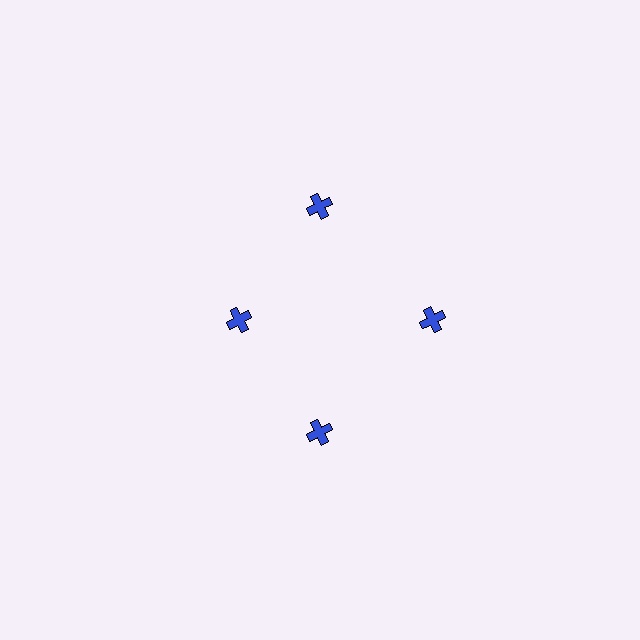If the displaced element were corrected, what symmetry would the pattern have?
It would have 4-fold rotational symmetry — the pattern would map onto itself every 90 degrees.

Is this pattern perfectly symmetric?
No. The 4 blue crosses are arranged in a ring, but one element near the 9 o'clock position is pulled inward toward the center, breaking the 4-fold rotational symmetry.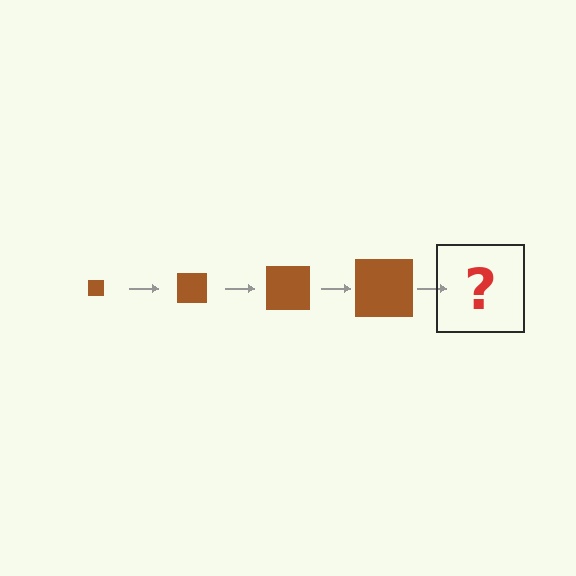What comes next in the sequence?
The next element should be a brown square, larger than the previous one.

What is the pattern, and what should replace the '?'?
The pattern is that the square gets progressively larger each step. The '?' should be a brown square, larger than the previous one.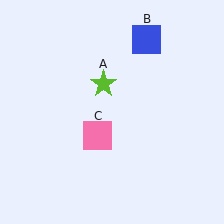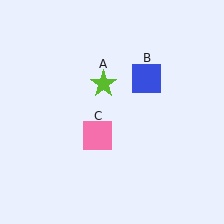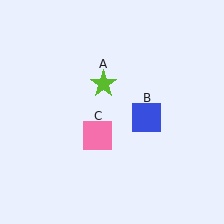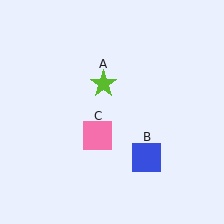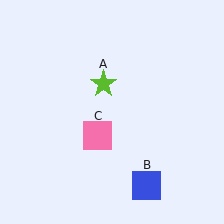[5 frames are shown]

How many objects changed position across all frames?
1 object changed position: blue square (object B).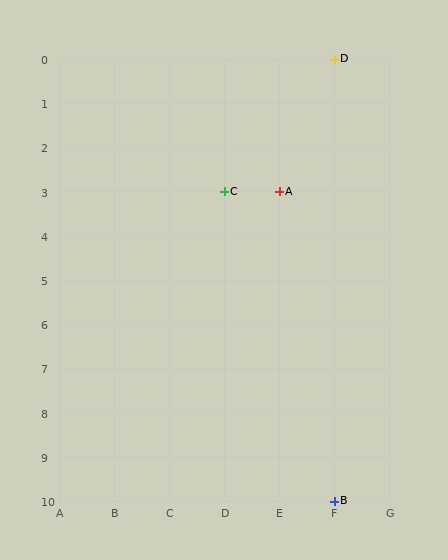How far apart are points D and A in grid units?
Points D and A are 1 column and 3 rows apart (about 3.2 grid units diagonally).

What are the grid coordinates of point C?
Point C is at grid coordinates (D, 3).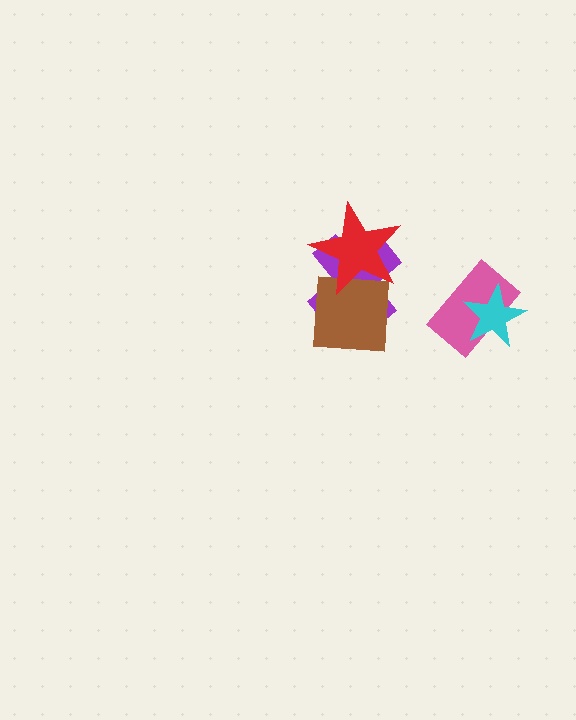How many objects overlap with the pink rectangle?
1 object overlaps with the pink rectangle.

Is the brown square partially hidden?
Yes, it is partially covered by another shape.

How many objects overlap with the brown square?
2 objects overlap with the brown square.